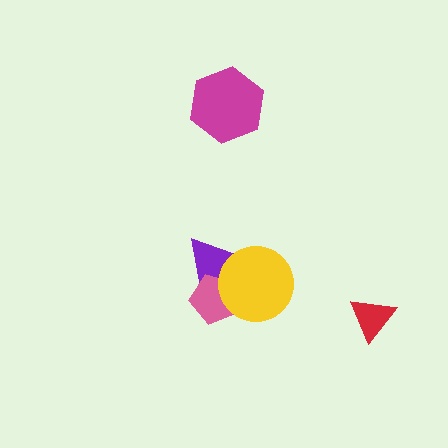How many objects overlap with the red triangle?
0 objects overlap with the red triangle.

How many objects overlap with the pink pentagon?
2 objects overlap with the pink pentagon.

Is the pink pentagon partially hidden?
Yes, it is partially covered by another shape.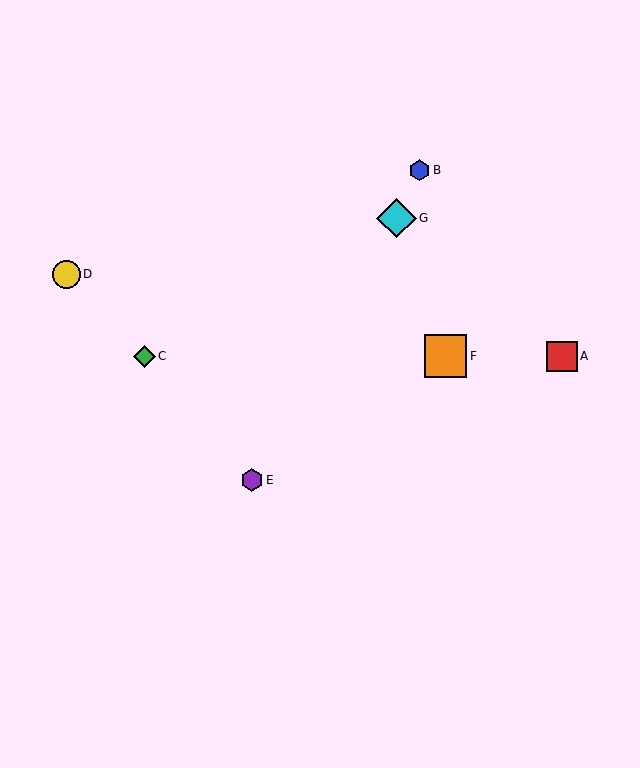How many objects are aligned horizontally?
3 objects (A, C, F) are aligned horizontally.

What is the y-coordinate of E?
Object E is at y≈480.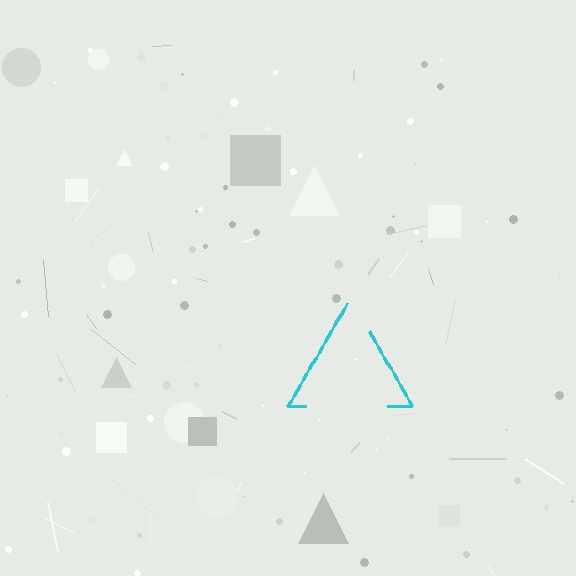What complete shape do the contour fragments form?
The contour fragments form a triangle.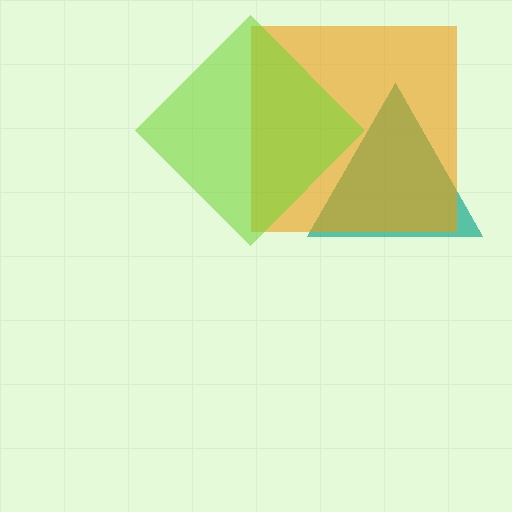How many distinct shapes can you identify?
There are 3 distinct shapes: a teal triangle, an orange square, a lime diamond.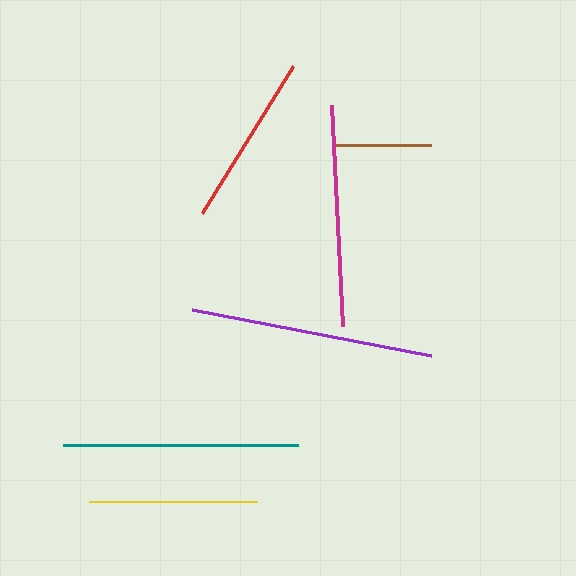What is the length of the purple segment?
The purple segment is approximately 243 pixels long.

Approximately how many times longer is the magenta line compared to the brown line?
The magenta line is approximately 2.3 times the length of the brown line.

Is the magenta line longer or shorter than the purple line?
The purple line is longer than the magenta line.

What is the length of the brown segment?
The brown segment is approximately 96 pixels long.